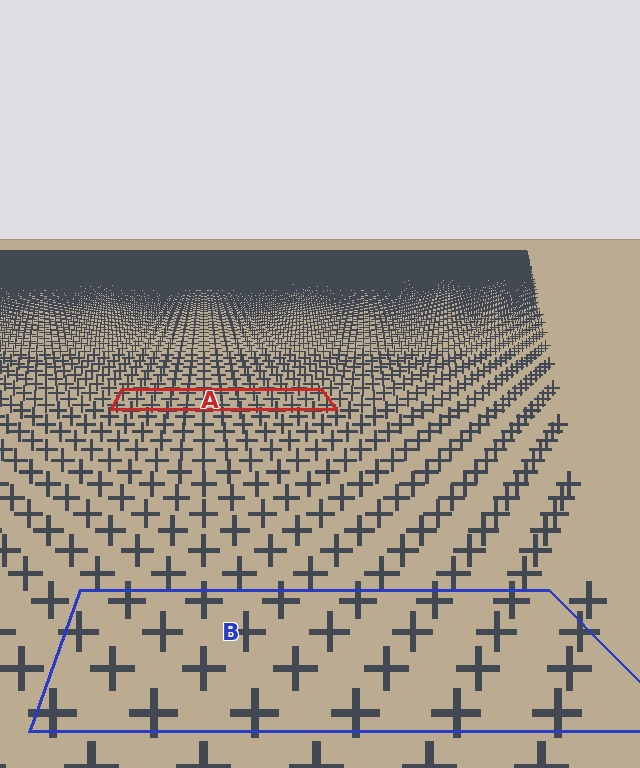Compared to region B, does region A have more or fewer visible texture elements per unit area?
Region A has more texture elements per unit area — they are packed more densely because it is farther away.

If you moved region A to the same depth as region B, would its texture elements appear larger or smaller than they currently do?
They would appear larger. At a closer depth, the same texture elements are projected at a bigger on-screen size.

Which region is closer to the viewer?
Region B is closer. The texture elements there are larger and more spread out.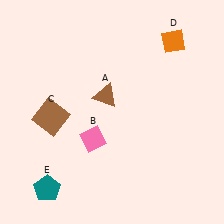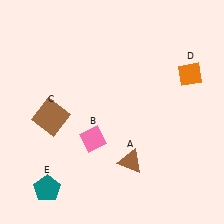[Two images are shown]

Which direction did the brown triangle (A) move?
The brown triangle (A) moved down.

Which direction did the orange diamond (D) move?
The orange diamond (D) moved down.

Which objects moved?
The objects that moved are: the brown triangle (A), the orange diamond (D).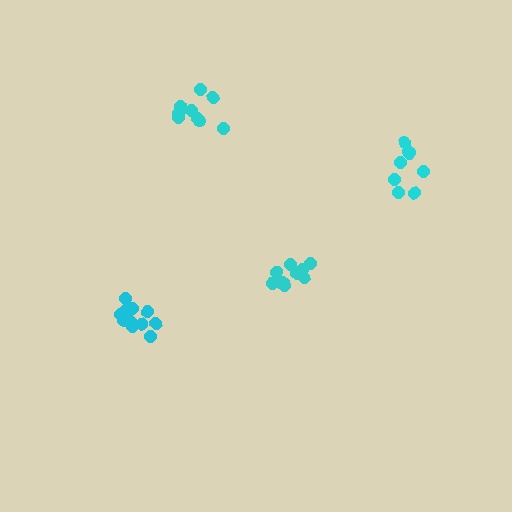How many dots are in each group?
Group 1: 12 dots, Group 2: 11 dots, Group 3: 8 dots, Group 4: 9 dots (40 total).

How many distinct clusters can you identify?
There are 4 distinct clusters.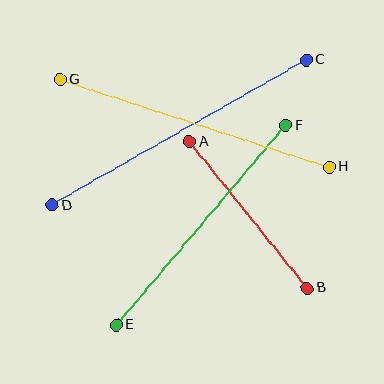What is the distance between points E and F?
The distance is approximately 262 pixels.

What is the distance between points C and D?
The distance is approximately 293 pixels.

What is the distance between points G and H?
The distance is approximately 283 pixels.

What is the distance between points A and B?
The distance is approximately 188 pixels.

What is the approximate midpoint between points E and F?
The midpoint is at approximately (201, 225) pixels.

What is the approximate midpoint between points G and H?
The midpoint is at approximately (195, 123) pixels.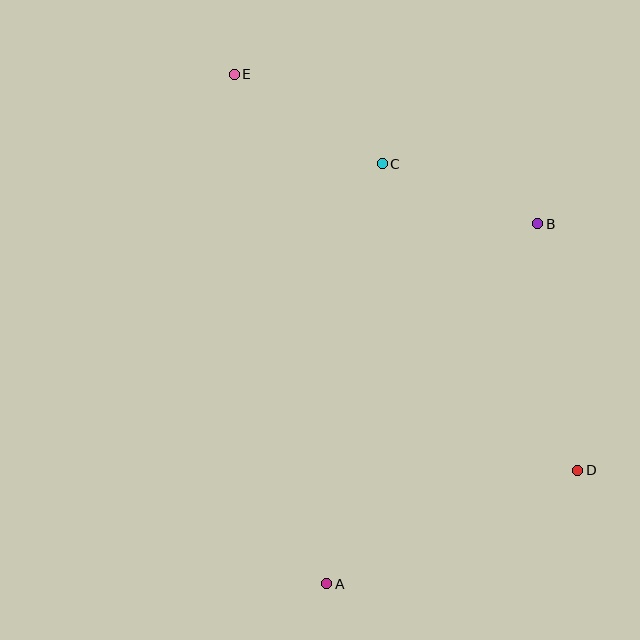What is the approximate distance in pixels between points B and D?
The distance between B and D is approximately 250 pixels.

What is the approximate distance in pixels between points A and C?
The distance between A and C is approximately 424 pixels.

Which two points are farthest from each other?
Points D and E are farthest from each other.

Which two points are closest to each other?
Points B and C are closest to each other.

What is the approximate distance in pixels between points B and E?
The distance between B and E is approximately 338 pixels.